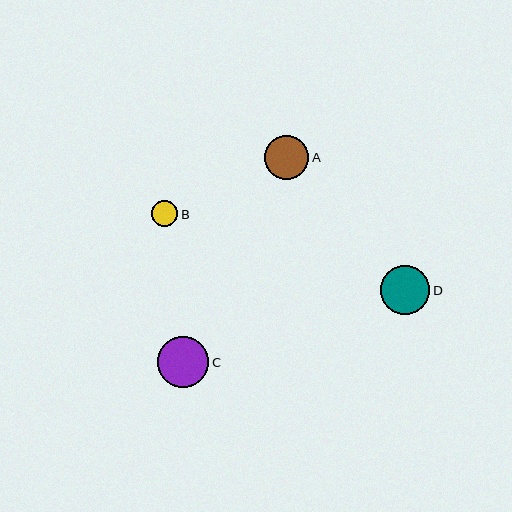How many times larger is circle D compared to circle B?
Circle D is approximately 1.8 times the size of circle B.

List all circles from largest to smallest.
From largest to smallest: C, D, A, B.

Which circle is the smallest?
Circle B is the smallest with a size of approximately 27 pixels.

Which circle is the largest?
Circle C is the largest with a size of approximately 51 pixels.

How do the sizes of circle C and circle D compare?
Circle C and circle D are approximately the same size.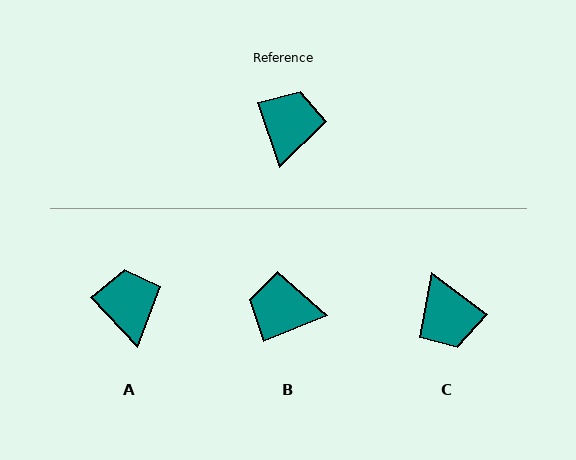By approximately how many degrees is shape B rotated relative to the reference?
Approximately 94 degrees counter-clockwise.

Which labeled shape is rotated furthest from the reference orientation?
C, about 145 degrees away.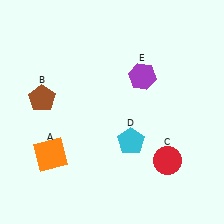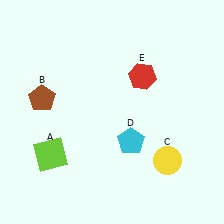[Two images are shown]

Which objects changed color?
A changed from orange to lime. C changed from red to yellow. E changed from purple to red.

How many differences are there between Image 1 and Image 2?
There are 3 differences between the two images.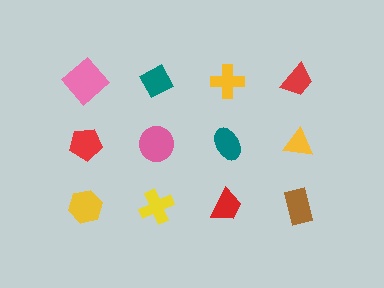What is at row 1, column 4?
A red trapezoid.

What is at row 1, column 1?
A pink diamond.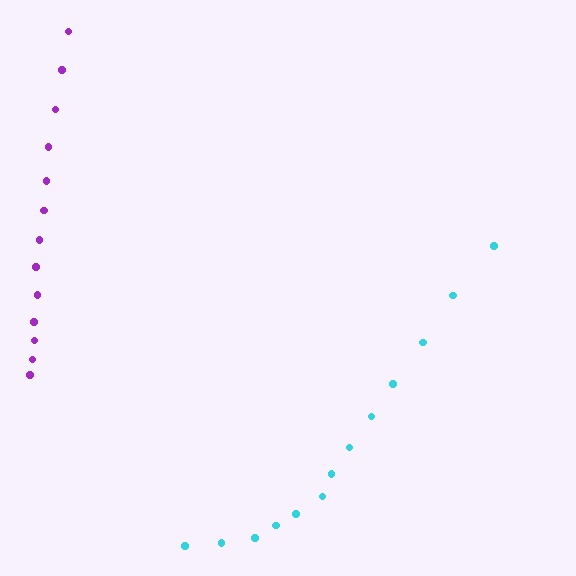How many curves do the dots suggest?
There are 2 distinct paths.